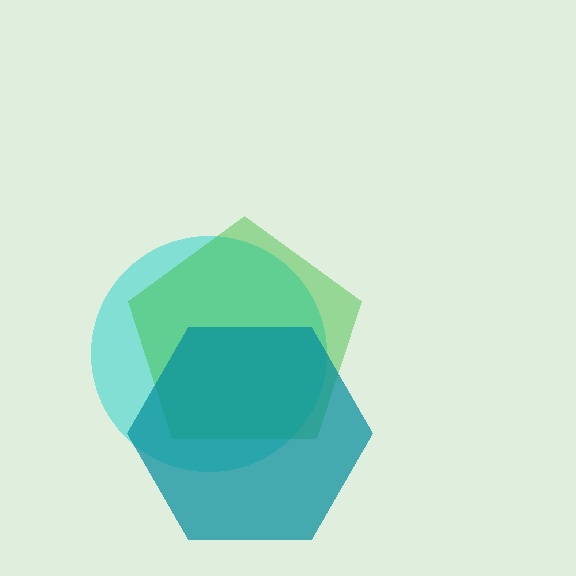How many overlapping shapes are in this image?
There are 3 overlapping shapes in the image.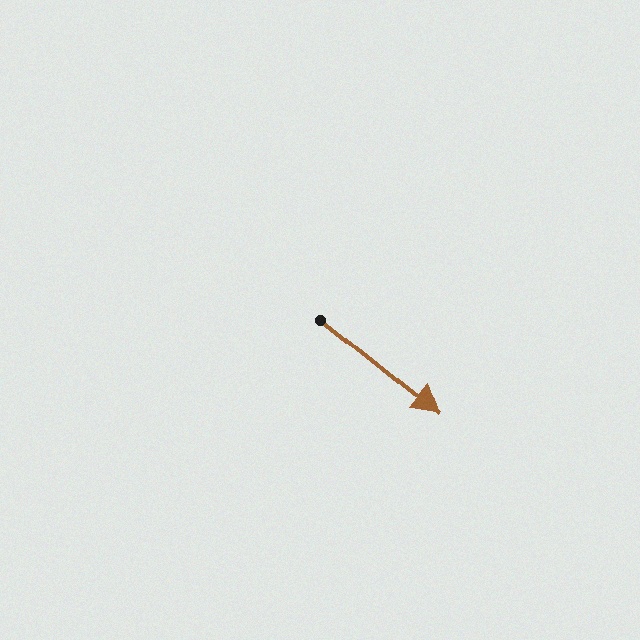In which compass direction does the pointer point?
Southeast.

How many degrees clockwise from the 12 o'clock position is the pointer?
Approximately 129 degrees.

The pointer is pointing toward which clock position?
Roughly 4 o'clock.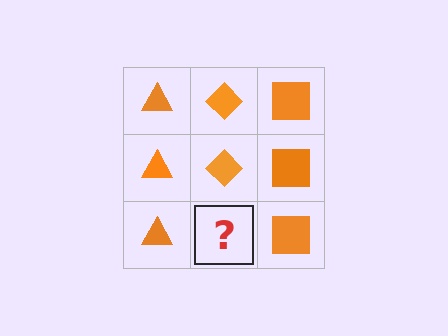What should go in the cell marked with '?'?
The missing cell should contain an orange diamond.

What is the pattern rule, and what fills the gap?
The rule is that each column has a consistent shape. The gap should be filled with an orange diamond.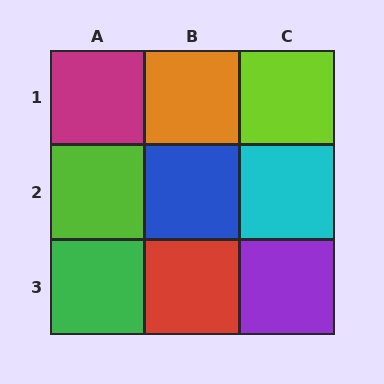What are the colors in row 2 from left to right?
Lime, blue, cyan.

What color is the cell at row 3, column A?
Green.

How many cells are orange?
1 cell is orange.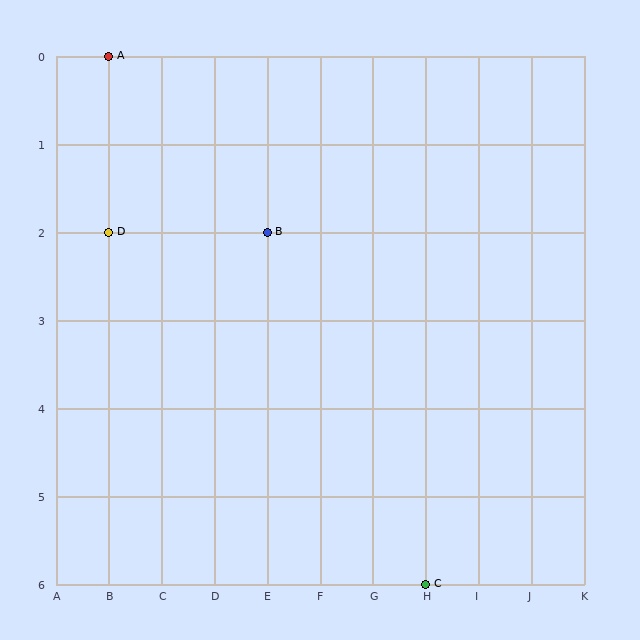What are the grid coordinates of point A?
Point A is at grid coordinates (B, 0).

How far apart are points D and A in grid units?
Points D and A are 2 rows apart.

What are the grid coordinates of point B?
Point B is at grid coordinates (E, 2).